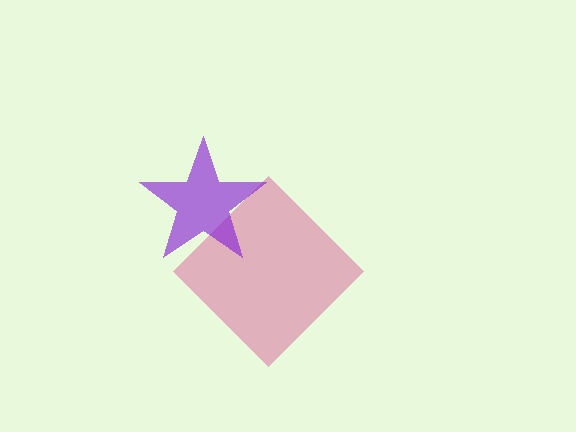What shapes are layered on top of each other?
The layered shapes are: a pink diamond, a purple star.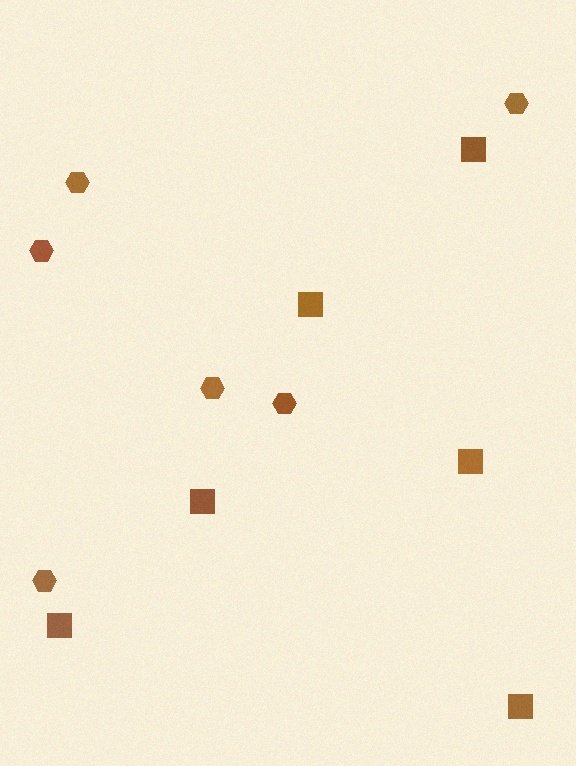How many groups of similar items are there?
There are 2 groups: one group of squares (6) and one group of hexagons (6).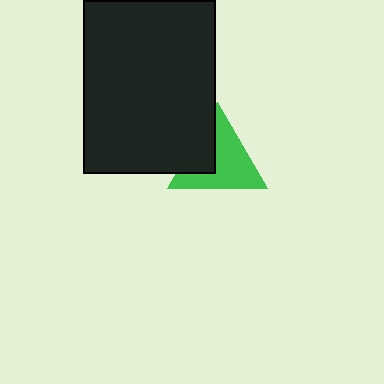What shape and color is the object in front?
The object in front is a black rectangle.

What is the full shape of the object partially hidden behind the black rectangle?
The partially hidden object is a green triangle.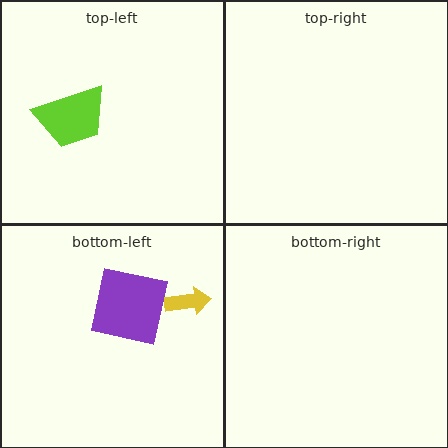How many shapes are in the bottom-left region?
2.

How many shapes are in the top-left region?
1.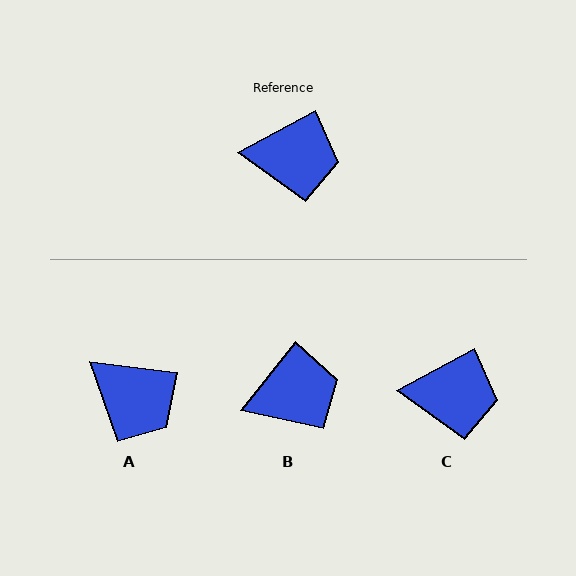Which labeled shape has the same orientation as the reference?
C.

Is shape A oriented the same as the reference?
No, it is off by about 35 degrees.